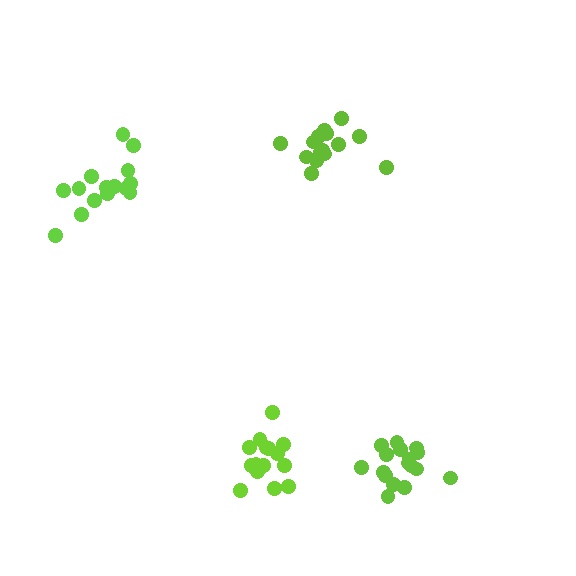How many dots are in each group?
Group 1: 15 dots, Group 2: 16 dots, Group 3: 17 dots, Group 4: 15 dots (63 total).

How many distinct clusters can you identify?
There are 4 distinct clusters.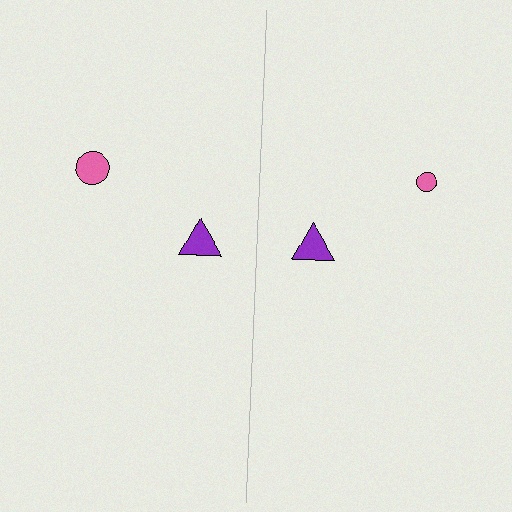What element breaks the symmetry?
The pink circle on the right side has a different size than its mirror counterpart.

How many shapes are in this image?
There are 4 shapes in this image.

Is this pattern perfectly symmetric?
No, the pattern is not perfectly symmetric. The pink circle on the right side has a different size than its mirror counterpart.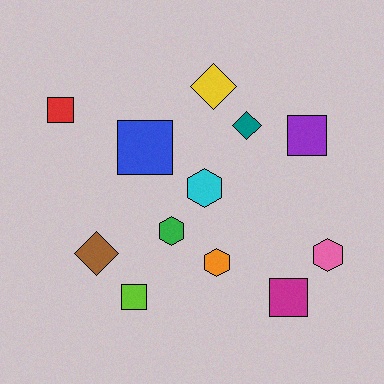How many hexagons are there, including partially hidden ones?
There are 4 hexagons.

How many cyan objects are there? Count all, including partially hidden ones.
There is 1 cyan object.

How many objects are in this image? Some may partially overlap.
There are 12 objects.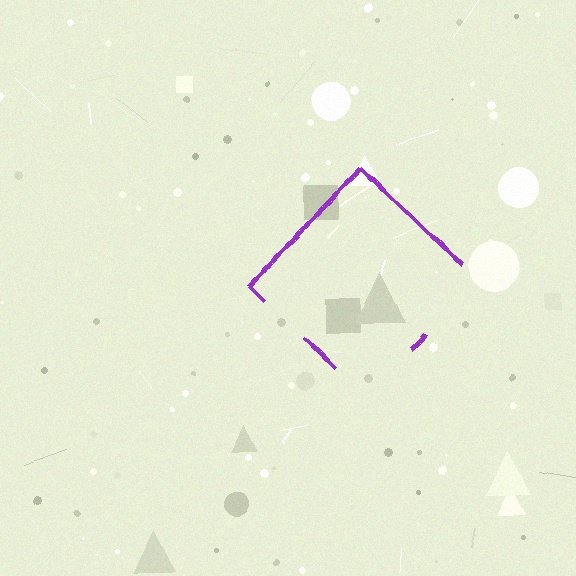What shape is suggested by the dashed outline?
The dashed outline suggests a diamond.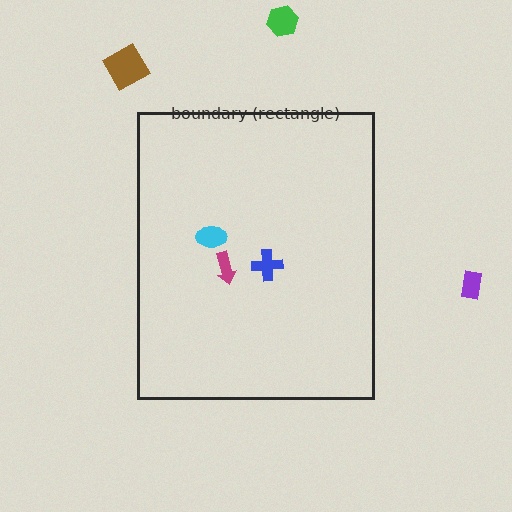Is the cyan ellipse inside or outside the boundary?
Inside.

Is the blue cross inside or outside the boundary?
Inside.